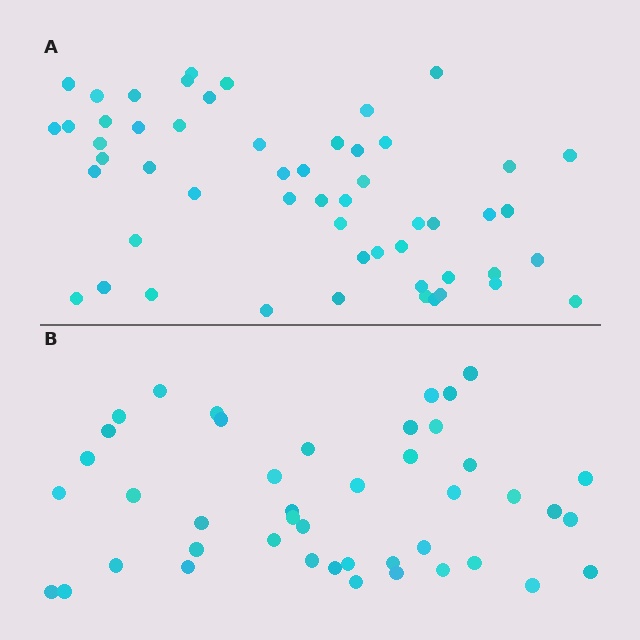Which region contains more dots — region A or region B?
Region A (the top region) has more dots.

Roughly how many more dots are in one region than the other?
Region A has roughly 10 or so more dots than region B.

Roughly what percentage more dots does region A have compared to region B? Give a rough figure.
About 25% more.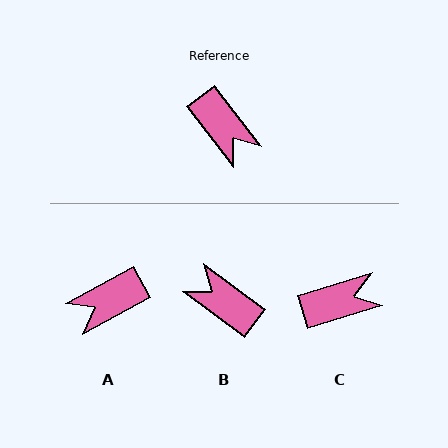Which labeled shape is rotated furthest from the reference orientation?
B, about 164 degrees away.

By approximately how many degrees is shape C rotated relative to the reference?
Approximately 69 degrees counter-clockwise.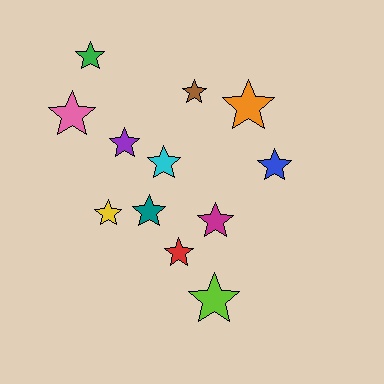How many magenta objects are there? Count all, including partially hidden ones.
There is 1 magenta object.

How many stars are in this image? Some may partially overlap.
There are 12 stars.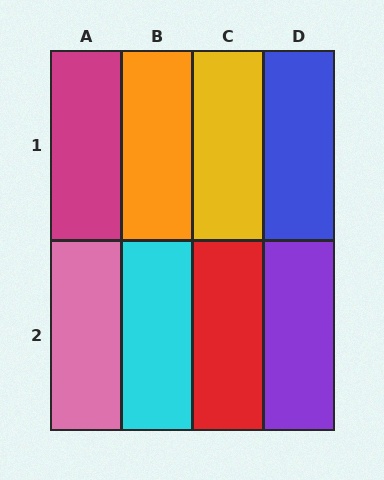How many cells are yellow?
1 cell is yellow.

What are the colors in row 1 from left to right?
Magenta, orange, yellow, blue.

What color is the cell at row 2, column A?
Pink.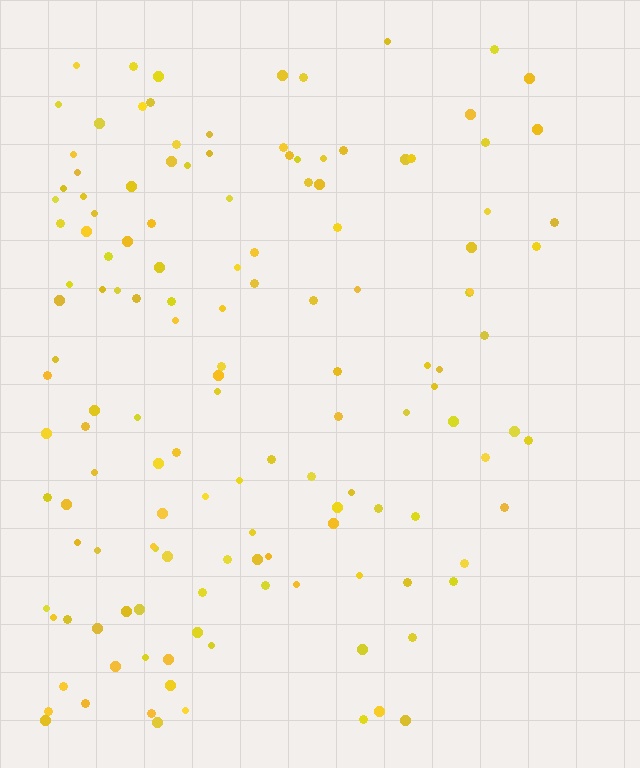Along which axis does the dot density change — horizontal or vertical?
Horizontal.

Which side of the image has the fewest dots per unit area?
The right.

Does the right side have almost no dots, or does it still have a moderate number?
Still a moderate number, just noticeably fewer than the left.